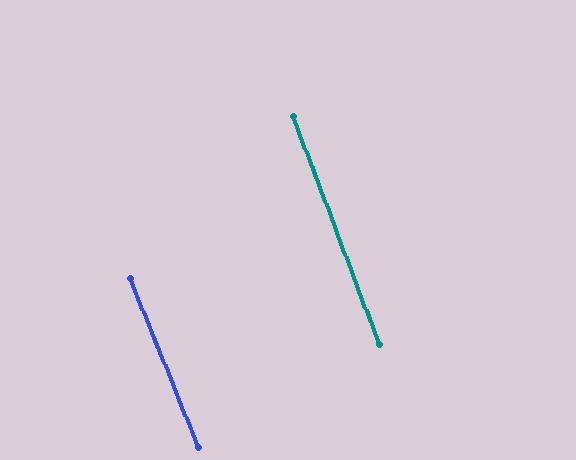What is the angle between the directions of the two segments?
Approximately 1 degree.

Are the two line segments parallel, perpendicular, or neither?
Parallel — their directions differ by only 1.2°.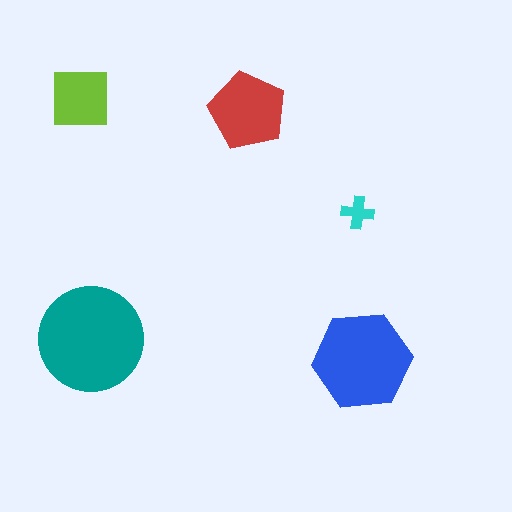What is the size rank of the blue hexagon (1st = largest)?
2nd.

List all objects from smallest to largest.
The cyan cross, the lime square, the red pentagon, the blue hexagon, the teal circle.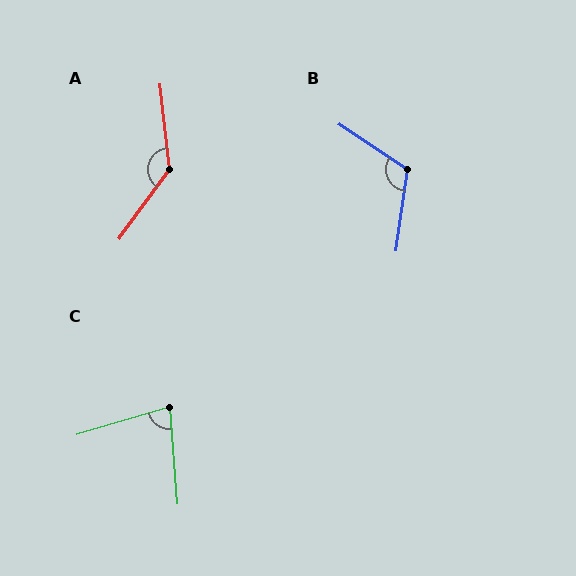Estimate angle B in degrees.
Approximately 116 degrees.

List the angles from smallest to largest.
C (78°), B (116°), A (137°).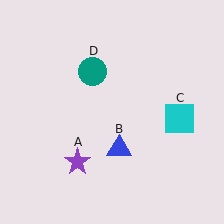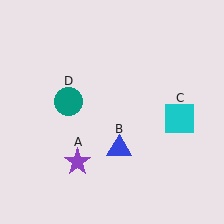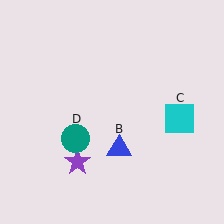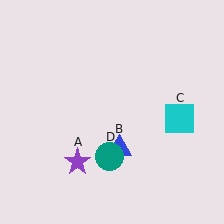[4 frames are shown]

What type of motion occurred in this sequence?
The teal circle (object D) rotated counterclockwise around the center of the scene.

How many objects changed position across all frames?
1 object changed position: teal circle (object D).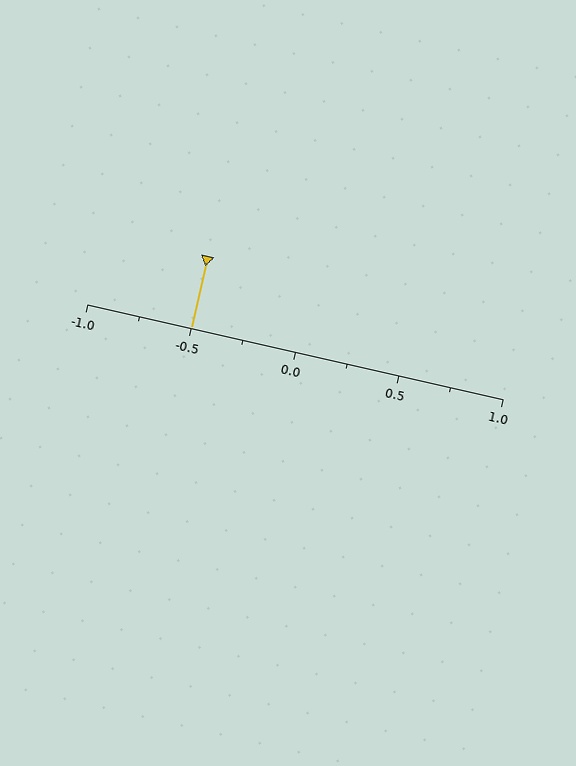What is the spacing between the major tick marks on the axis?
The major ticks are spaced 0.5 apart.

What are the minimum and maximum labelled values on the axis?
The axis runs from -1.0 to 1.0.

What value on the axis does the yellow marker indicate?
The marker indicates approximately -0.5.